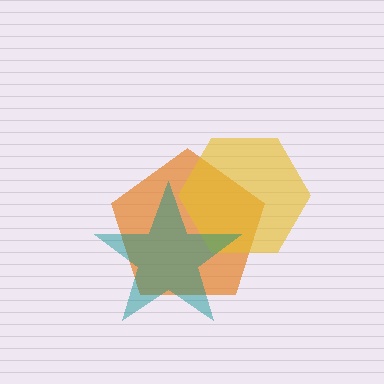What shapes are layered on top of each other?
The layered shapes are: an orange pentagon, a yellow hexagon, a teal star.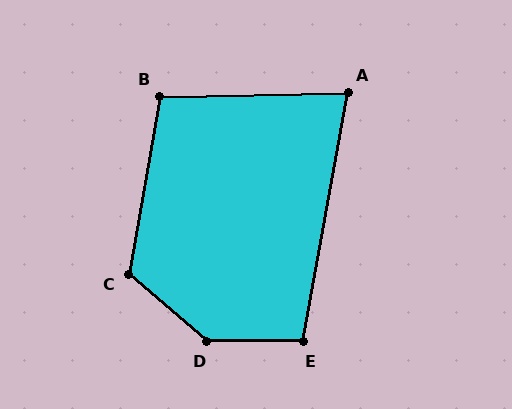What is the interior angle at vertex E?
Approximately 100 degrees (obtuse).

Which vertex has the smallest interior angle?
A, at approximately 79 degrees.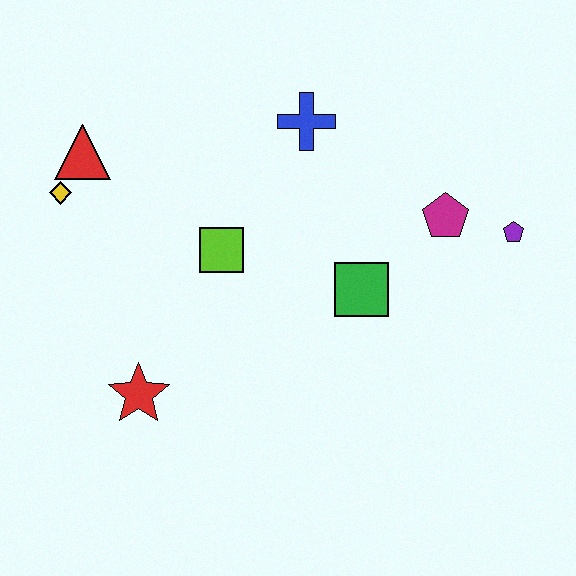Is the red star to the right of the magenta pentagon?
No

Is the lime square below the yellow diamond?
Yes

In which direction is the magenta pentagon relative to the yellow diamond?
The magenta pentagon is to the right of the yellow diamond.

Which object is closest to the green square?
The magenta pentagon is closest to the green square.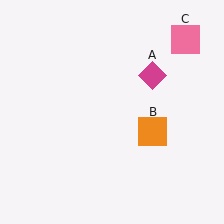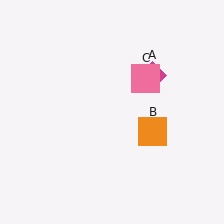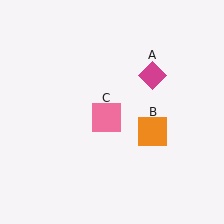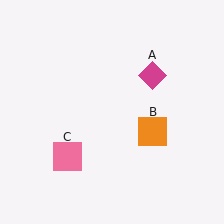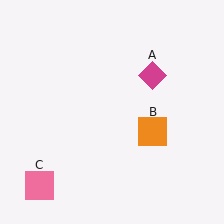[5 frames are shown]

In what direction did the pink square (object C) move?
The pink square (object C) moved down and to the left.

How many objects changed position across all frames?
1 object changed position: pink square (object C).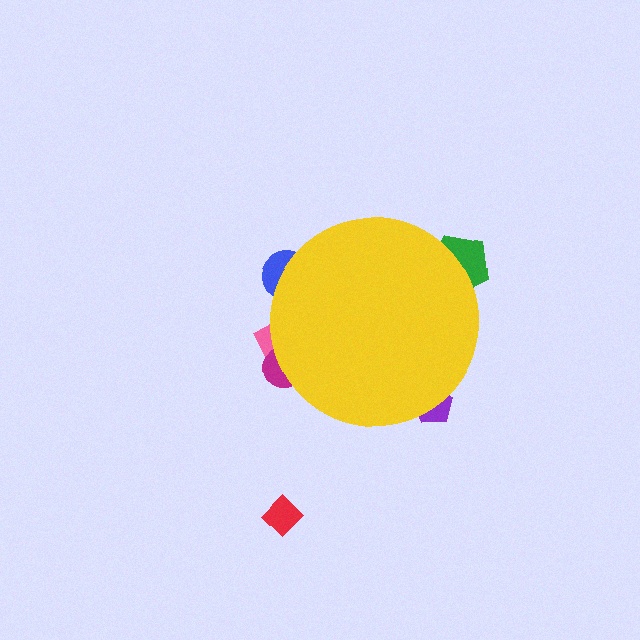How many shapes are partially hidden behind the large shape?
5 shapes are partially hidden.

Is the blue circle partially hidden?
Yes, the blue circle is partially hidden behind the yellow circle.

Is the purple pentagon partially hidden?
Yes, the purple pentagon is partially hidden behind the yellow circle.